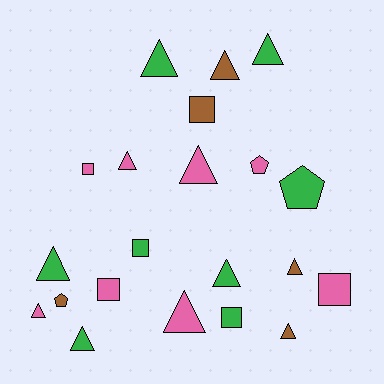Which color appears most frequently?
Green, with 8 objects.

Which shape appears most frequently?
Triangle, with 12 objects.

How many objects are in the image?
There are 21 objects.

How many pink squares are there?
There are 3 pink squares.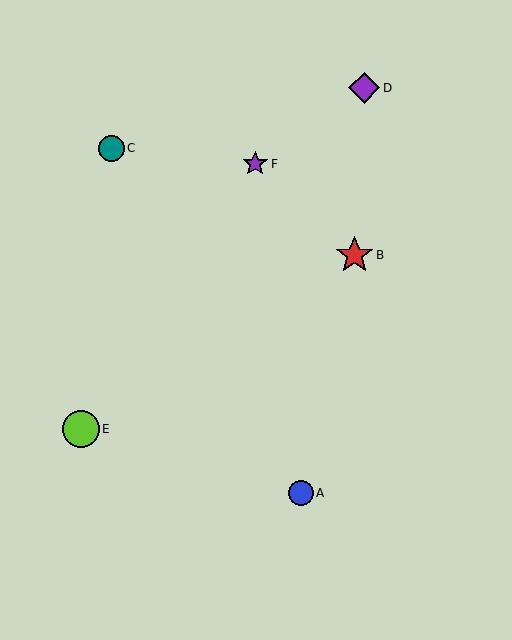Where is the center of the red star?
The center of the red star is at (354, 255).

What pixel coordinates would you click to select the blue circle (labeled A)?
Click at (301, 493) to select the blue circle A.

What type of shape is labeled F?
Shape F is a purple star.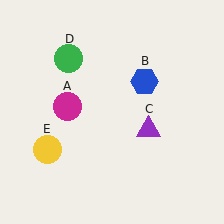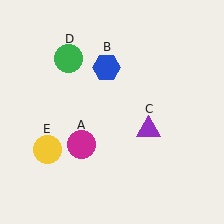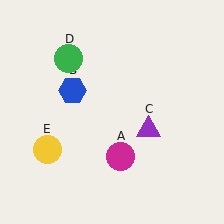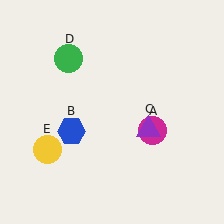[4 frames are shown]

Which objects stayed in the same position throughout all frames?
Purple triangle (object C) and green circle (object D) and yellow circle (object E) remained stationary.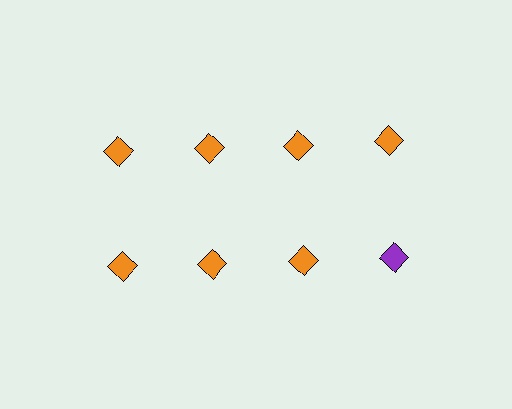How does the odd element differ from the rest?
It has a different color: purple instead of orange.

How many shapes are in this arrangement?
There are 8 shapes arranged in a grid pattern.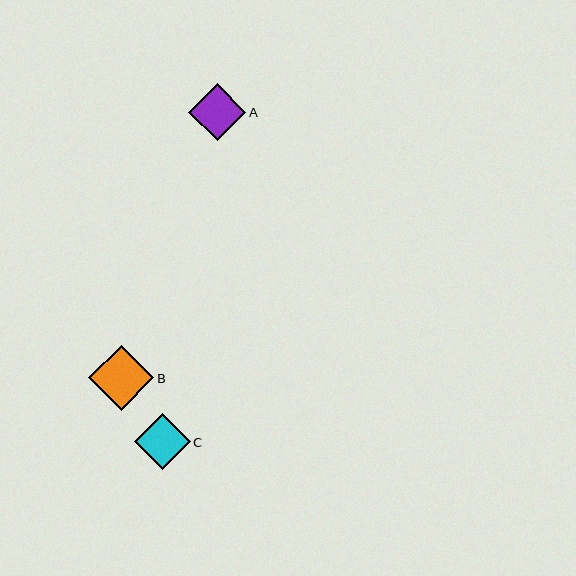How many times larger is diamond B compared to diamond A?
Diamond B is approximately 1.1 times the size of diamond A.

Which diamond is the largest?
Diamond B is the largest with a size of approximately 65 pixels.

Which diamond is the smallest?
Diamond C is the smallest with a size of approximately 56 pixels.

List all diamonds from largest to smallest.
From largest to smallest: B, A, C.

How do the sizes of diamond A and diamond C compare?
Diamond A and diamond C are approximately the same size.